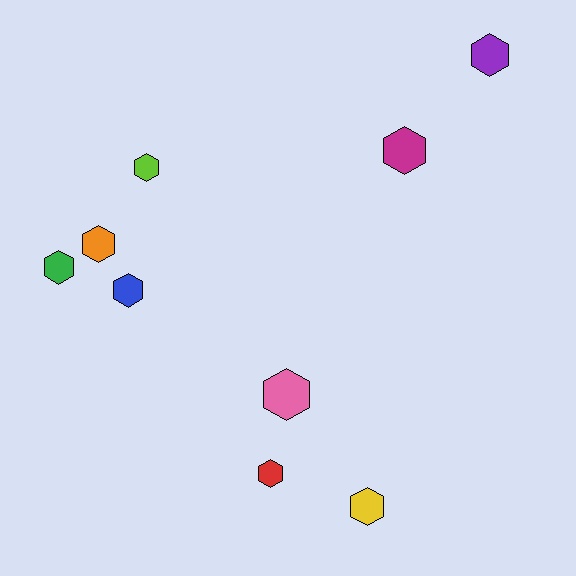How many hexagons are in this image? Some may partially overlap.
There are 9 hexagons.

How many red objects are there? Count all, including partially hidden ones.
There is 1 red object.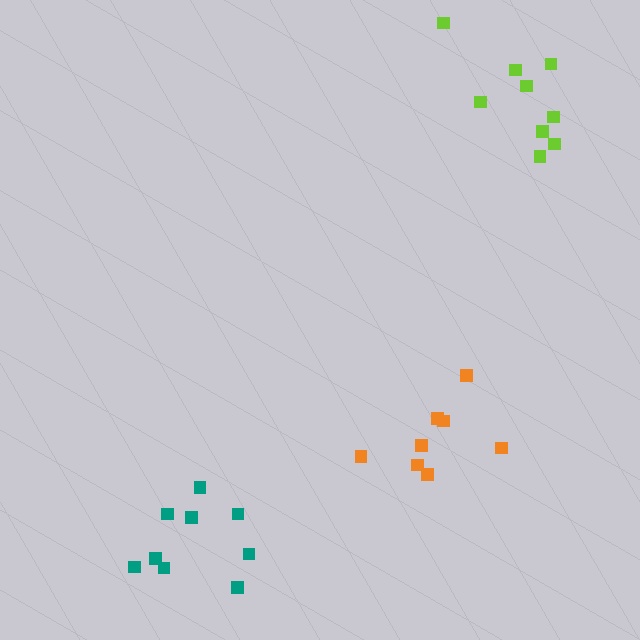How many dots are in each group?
Group 1: 8 dots, Group 2: 9 dots, Group 3: 9 dots (26 total).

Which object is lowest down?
The teal cluster is bottommost.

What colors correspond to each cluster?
The clusters are colored: orange, teal, lime.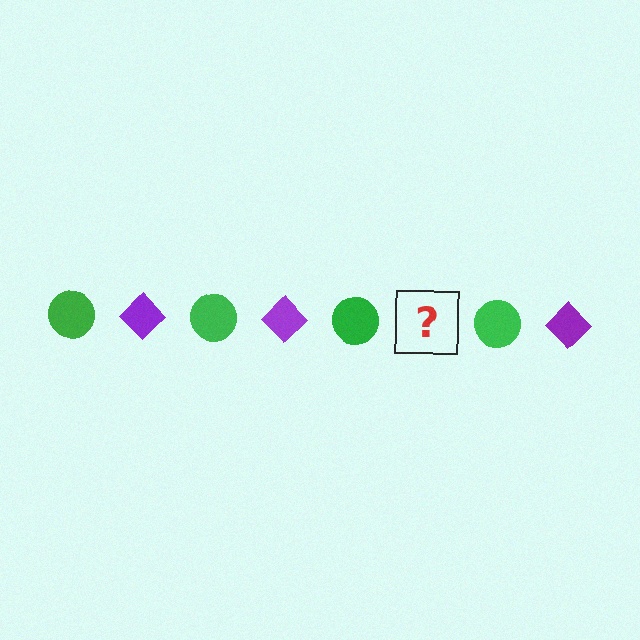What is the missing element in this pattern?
The missing element is a purple diamond.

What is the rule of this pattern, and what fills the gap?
The rule is that the pattern alternates between green circle and purple diamond. The gap should be filled with a purple diamond.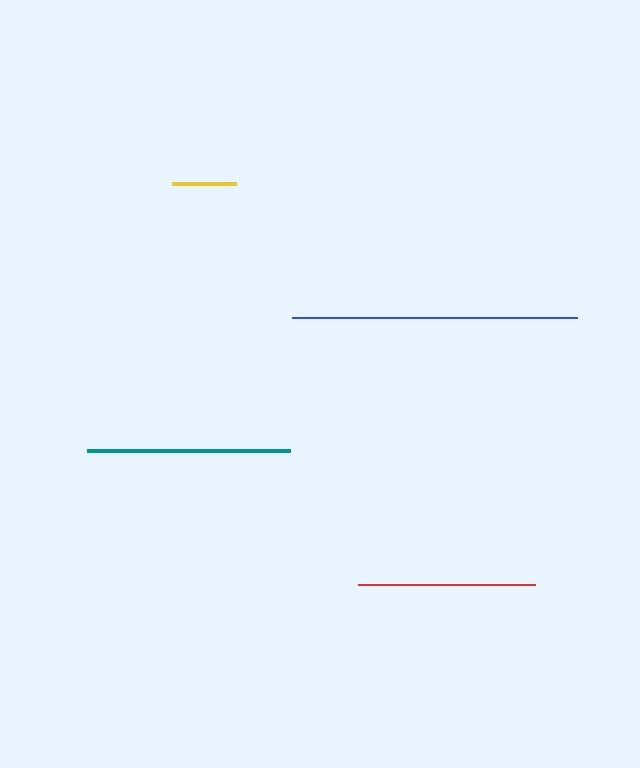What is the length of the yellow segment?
The yellow segment is approximately 64 pixels long.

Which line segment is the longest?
The blue line is the longest at approximately 285 pixels.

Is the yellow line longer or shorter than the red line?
The red line is longer than the yellow line.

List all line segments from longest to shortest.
From longest to shortest: blue, teal, red, yellow.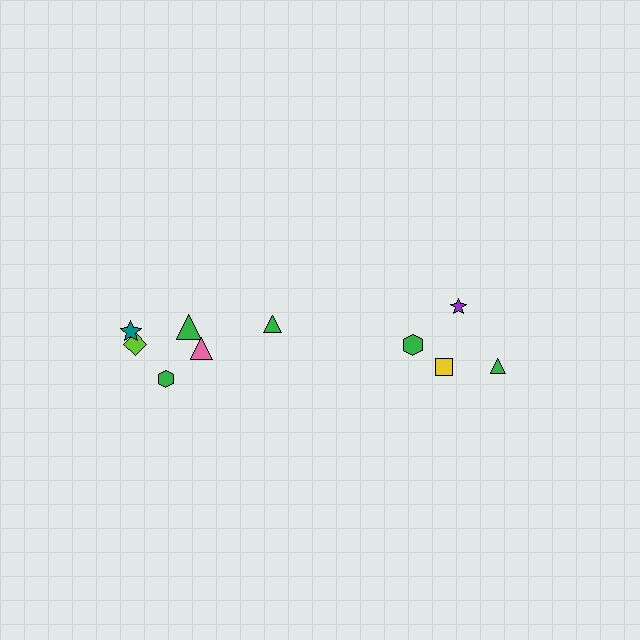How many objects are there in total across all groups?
There are 10 objects.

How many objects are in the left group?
There are 6 objects.